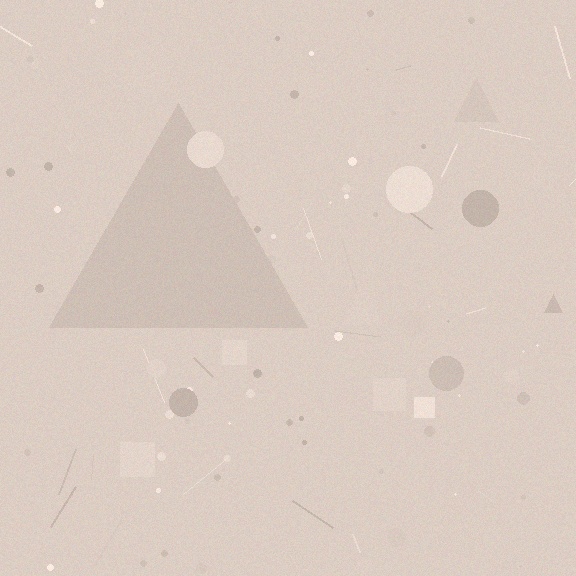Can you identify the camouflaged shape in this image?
The camouflaged shape is a triangle.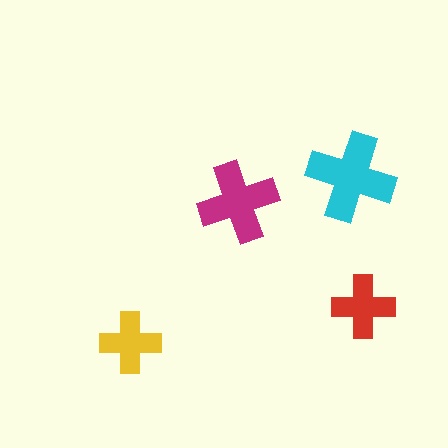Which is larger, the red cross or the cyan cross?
The cyan one.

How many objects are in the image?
There are 4 objects in the image.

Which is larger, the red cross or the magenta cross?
The magenta one.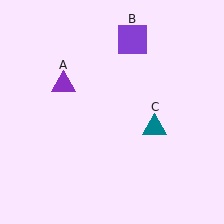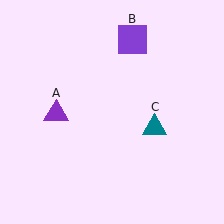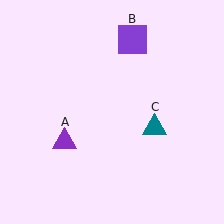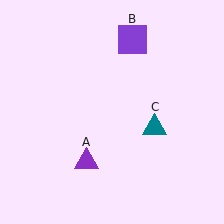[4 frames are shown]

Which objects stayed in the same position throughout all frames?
Purple square (object B) and teal triangle (object C) remained stationary.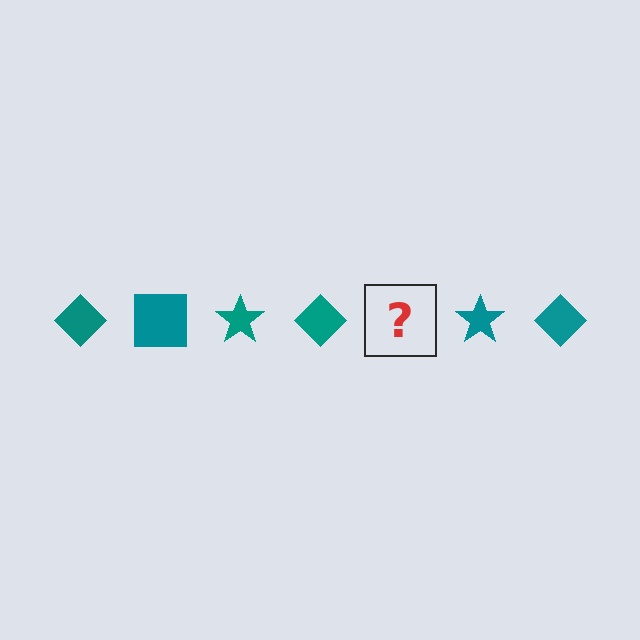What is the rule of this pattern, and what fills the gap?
The rule is that the pattern cycles through diamond, square, star shapes in teal. The gap should be filled with a teal square.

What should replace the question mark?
The question mark should be replaced with a teal square.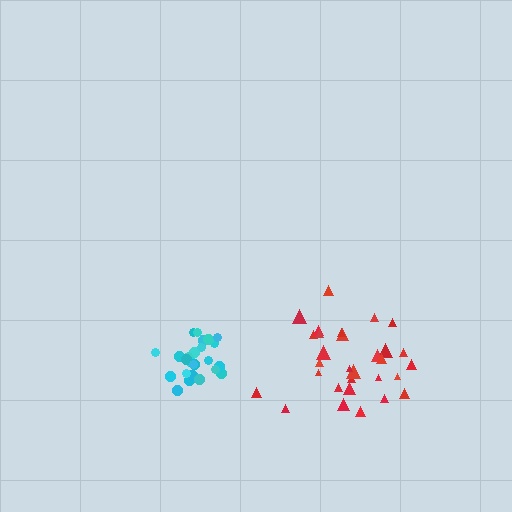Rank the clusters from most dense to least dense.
cyan, red.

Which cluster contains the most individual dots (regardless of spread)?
Red (30).